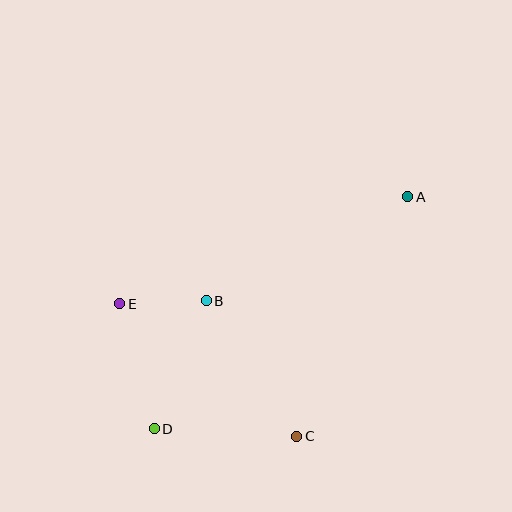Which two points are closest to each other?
Points B and E are closest to each other.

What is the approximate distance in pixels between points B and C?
The distance between B and C is approximately 162 pixels.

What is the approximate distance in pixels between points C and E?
The distance between C and E is approximately 221 pixels.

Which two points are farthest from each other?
Points A and D are farthest from each other.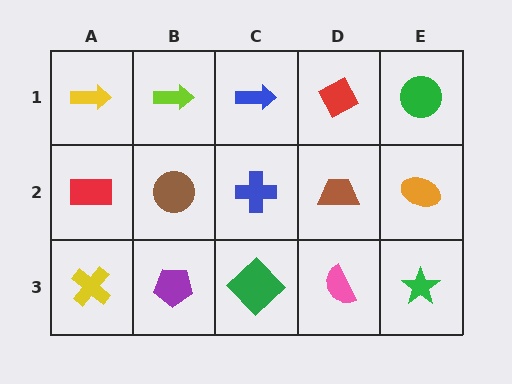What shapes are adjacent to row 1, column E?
An orange ellipse (row 2, column E), a red diamond (row 1, column D).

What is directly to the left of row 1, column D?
A blue arrow.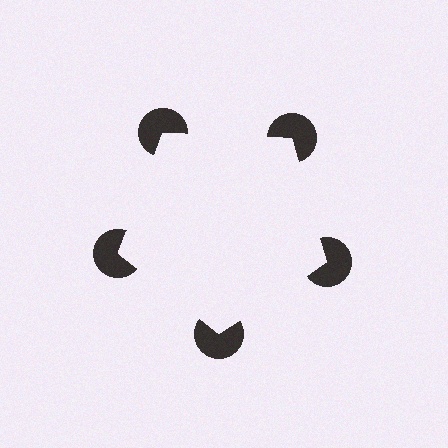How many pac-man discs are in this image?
There are 5 — one at each vertex of the illusory pentagon.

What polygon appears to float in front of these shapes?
An illusory pentagon — its edges are inferred from the aligned wedge cuts in the pac-man discs, not physically drawn.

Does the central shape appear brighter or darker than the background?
It typically appears slightly brighter than the background, even though no actual brightness change is drawn.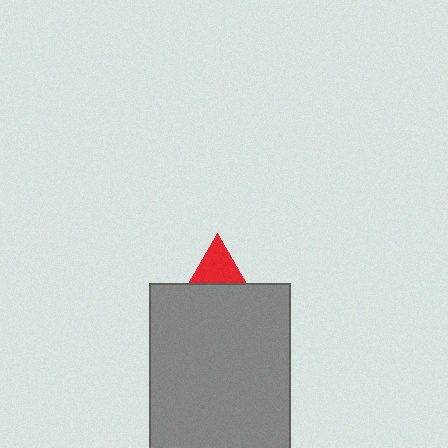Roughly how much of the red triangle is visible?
A small part of it is visible (roughly 42%).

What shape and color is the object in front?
The object in front is a gray rectangle.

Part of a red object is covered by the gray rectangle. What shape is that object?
It is a triangle.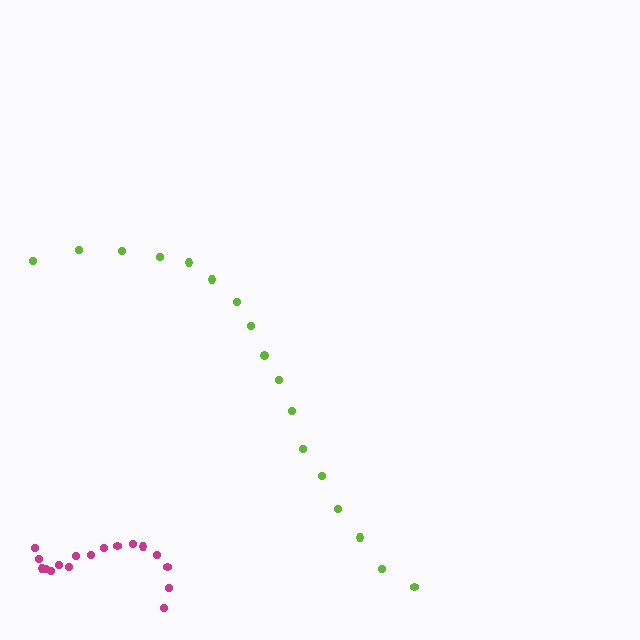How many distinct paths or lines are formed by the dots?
There are 2 distinct paths.